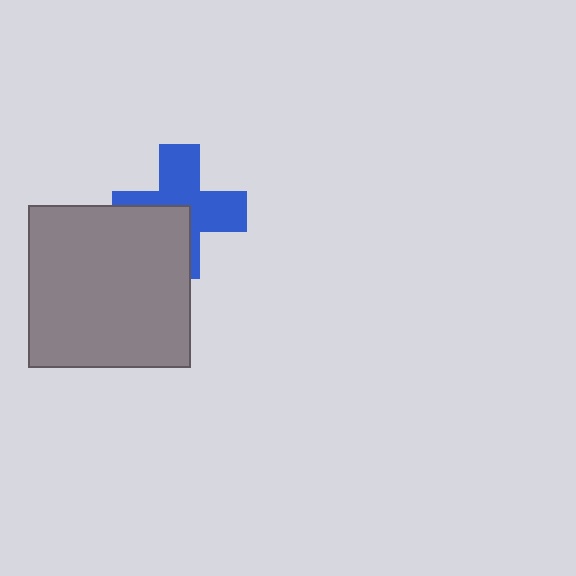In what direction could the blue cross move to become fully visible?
The blue cross could move toward the upper-right. That would shift it out from behind the gray square entirely.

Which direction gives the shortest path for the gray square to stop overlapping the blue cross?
Moving toward the lower-left gives the shortest separation.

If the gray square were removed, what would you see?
You would see the complete blue cross.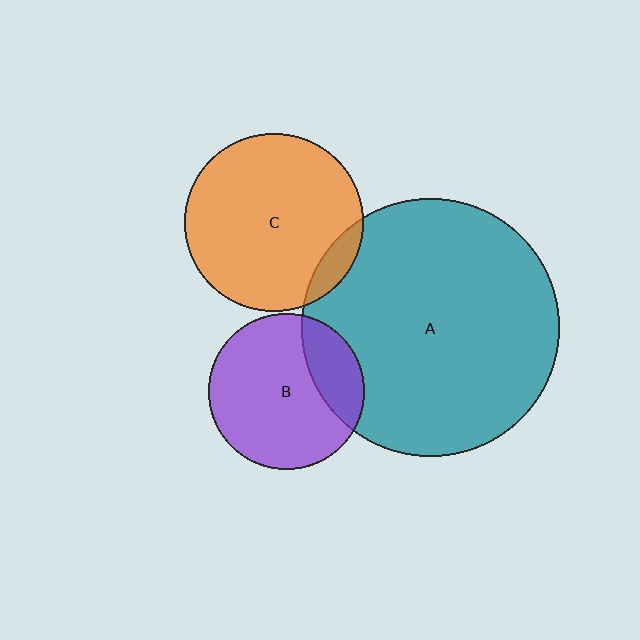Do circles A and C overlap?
Yes.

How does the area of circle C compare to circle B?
Approximately 1.3 times.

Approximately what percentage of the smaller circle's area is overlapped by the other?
Approximately 10%.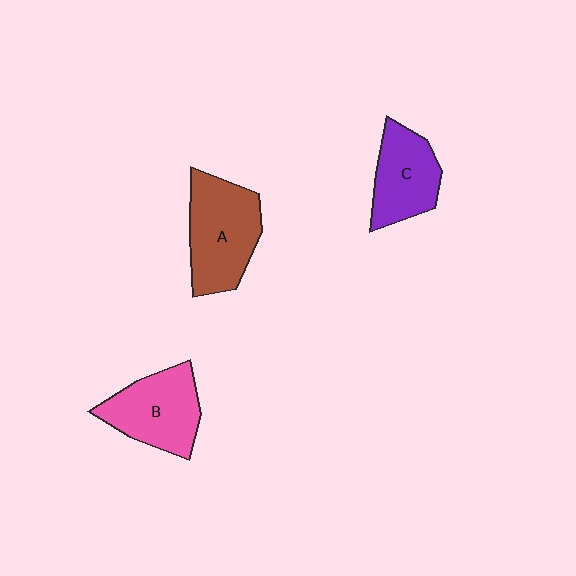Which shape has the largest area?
Shape A (brown).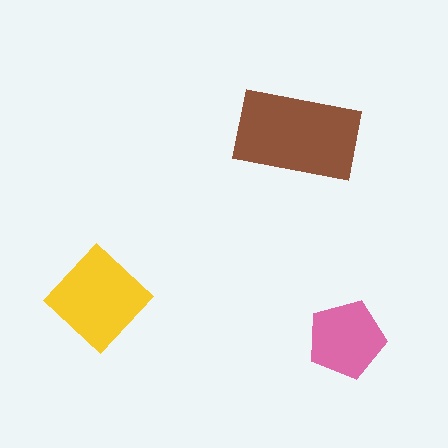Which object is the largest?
The brown rectangle.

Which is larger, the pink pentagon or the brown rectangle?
The brown rectangle.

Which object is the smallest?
The pink pentagon.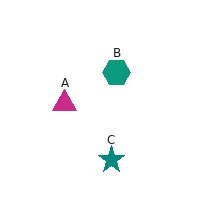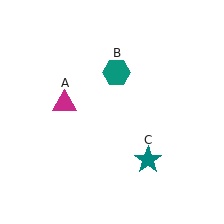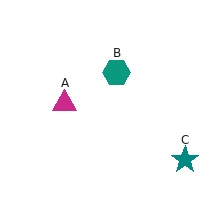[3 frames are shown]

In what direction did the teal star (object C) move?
The teal star (object C) moved right.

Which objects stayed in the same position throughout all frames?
Magenta triangle (object A) and teal hexagon (object B) remained stationary.